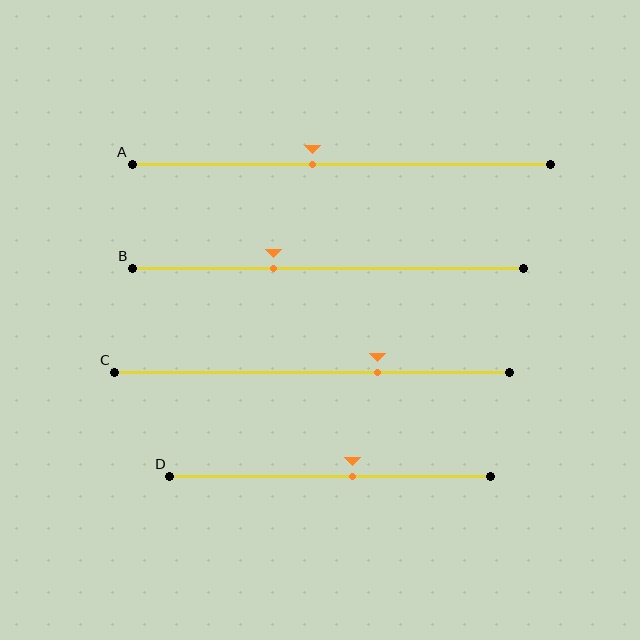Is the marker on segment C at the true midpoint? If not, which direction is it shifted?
No, the marker on segment C is shifted to the right by about 16% of the segment length.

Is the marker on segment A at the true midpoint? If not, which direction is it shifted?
No, the marker on segment A is shifted to the left by about 7% of the segment length.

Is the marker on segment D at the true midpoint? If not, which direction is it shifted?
No, the marker on segment D is shifted to the right by about 7% of the segment length.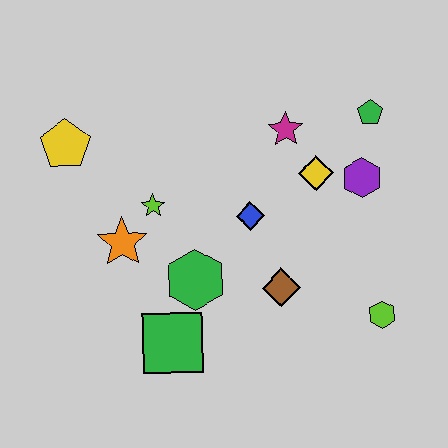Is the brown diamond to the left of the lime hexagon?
Yes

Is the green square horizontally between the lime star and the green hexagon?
Yes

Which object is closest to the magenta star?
The yellow diamond is closest to the magenta star.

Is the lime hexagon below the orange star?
Yes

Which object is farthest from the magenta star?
The green square is farthest from the magenta star.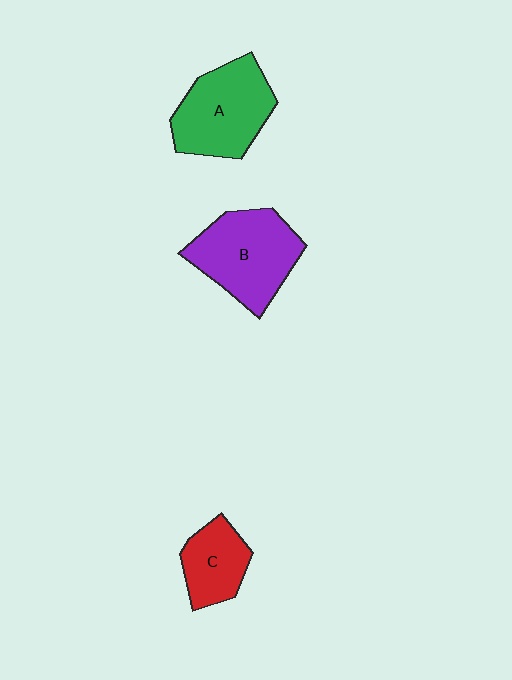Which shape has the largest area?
Shape B (purple).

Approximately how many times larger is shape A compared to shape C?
Approximately 1.6 times.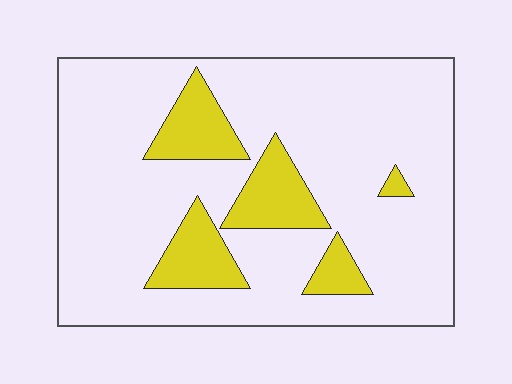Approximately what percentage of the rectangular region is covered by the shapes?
Approximately 20%.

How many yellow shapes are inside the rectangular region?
5.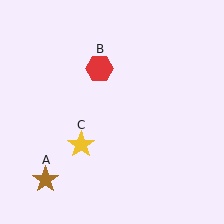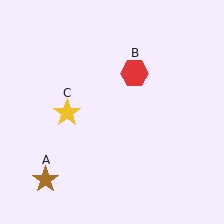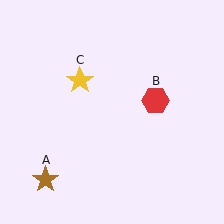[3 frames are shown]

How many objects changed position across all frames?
2 objects changed position: red hexagon (object B), yellow star (object C).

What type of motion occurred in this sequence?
The red hexagon (object B), yellow star (object C) rotated clockwise around the center of the scene.